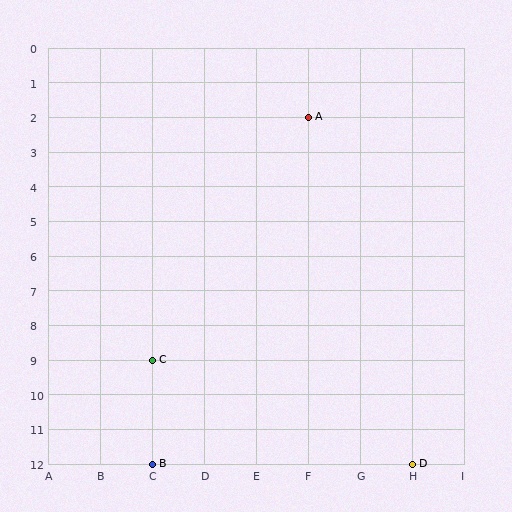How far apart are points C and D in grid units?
Points C and D are 5 columns and 3 rows apart (about 5.8 grid units diagonally).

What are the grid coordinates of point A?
Point A is at grid coordinates (F, 2).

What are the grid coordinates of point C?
Point C is at grid coordinates (C, 9).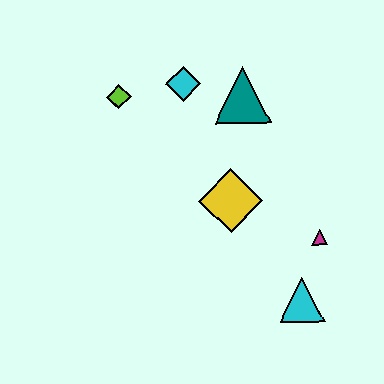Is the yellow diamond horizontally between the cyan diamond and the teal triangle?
Yes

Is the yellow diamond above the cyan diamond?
No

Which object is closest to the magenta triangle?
The cyan triangle is closest to the magenta triangle.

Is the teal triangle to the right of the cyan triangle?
No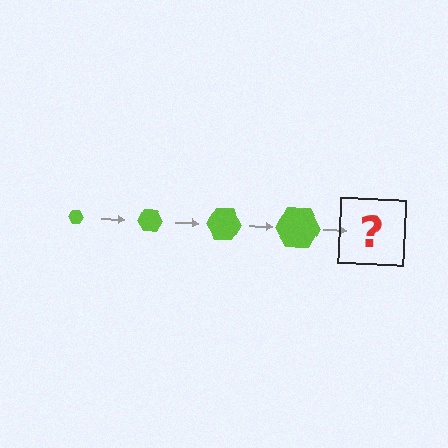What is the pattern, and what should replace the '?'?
The pattern is that the hexagon gets progressively larger each step. The '?' should be a lime hexagon, larger than the previous one.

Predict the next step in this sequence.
The next step is a lime hexagon, larger than the previous one.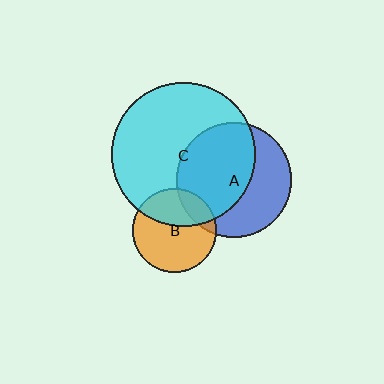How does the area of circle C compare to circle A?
Approximately 1.6 times.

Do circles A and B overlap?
Yes.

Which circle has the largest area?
Circle C (cyan).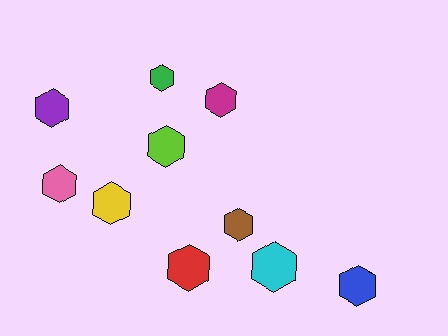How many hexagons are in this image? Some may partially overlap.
There are 10 hexagons.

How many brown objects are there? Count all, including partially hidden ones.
There is 1 brown object.